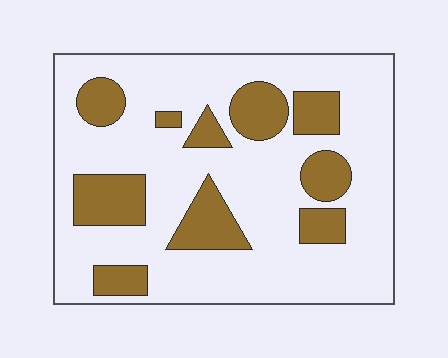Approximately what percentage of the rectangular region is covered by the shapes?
Approximately 25%.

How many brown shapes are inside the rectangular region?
10.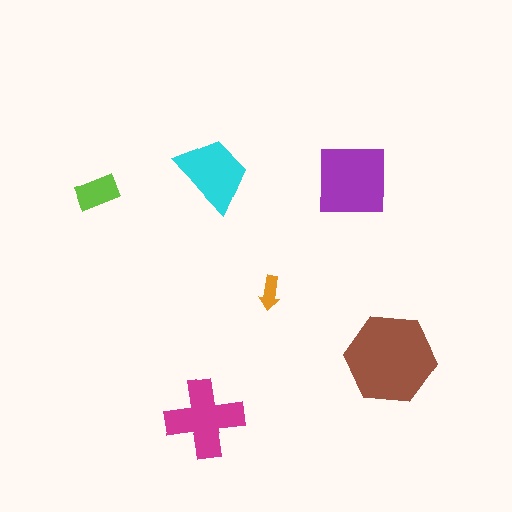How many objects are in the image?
There are 6 objects in the image.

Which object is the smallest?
The orange arrow.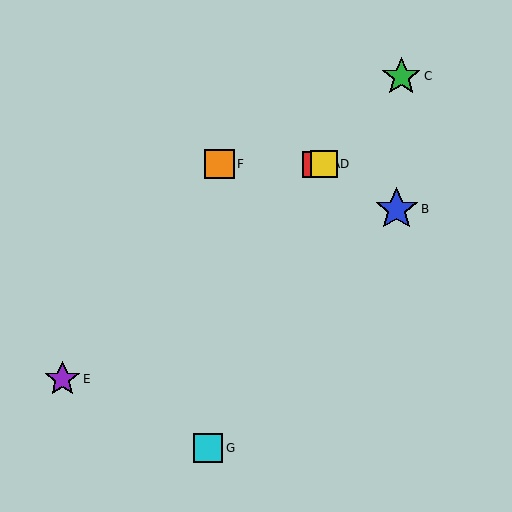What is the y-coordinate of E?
Object E is at y≈379.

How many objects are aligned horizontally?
3 objects (A, D, F) are aligned horizontally.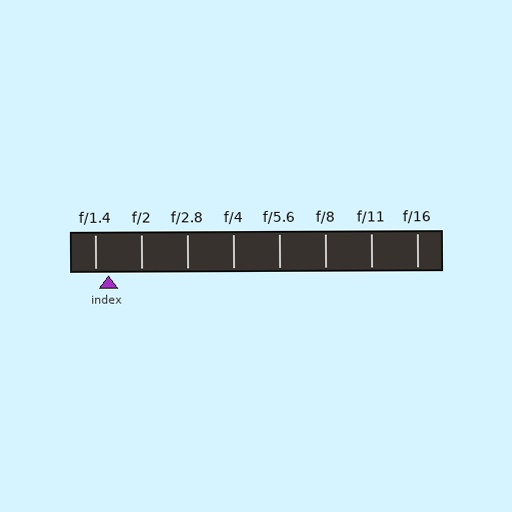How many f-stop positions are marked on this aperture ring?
There are 8 f-stop positions marked.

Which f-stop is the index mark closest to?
The index mark is closest to f/1.4.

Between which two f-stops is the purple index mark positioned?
The index mark is between f/1.4 and f/2.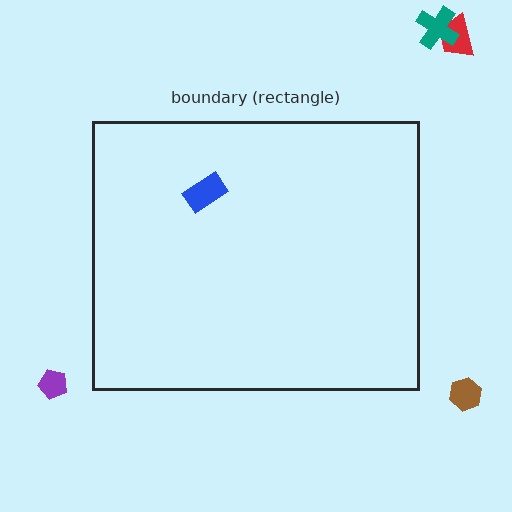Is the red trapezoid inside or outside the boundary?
Outside.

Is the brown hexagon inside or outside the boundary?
Outside.